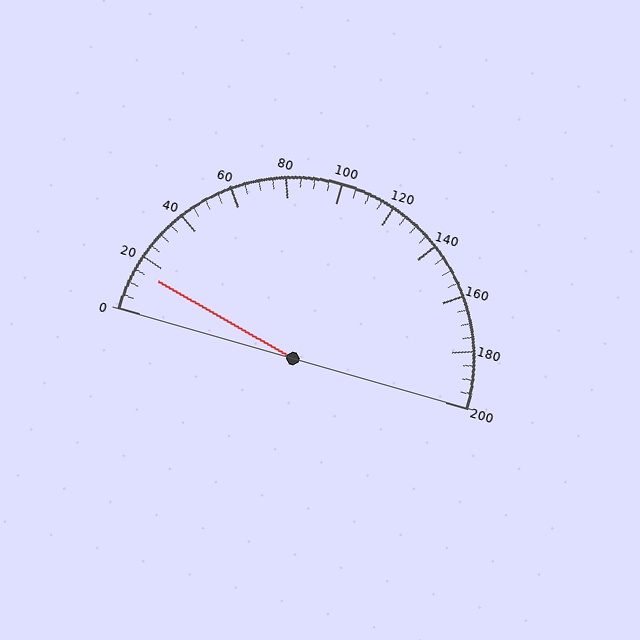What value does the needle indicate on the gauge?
The needle indicates approximately 15.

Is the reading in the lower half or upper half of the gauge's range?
The reading is in the lower half of the range (0 to 200).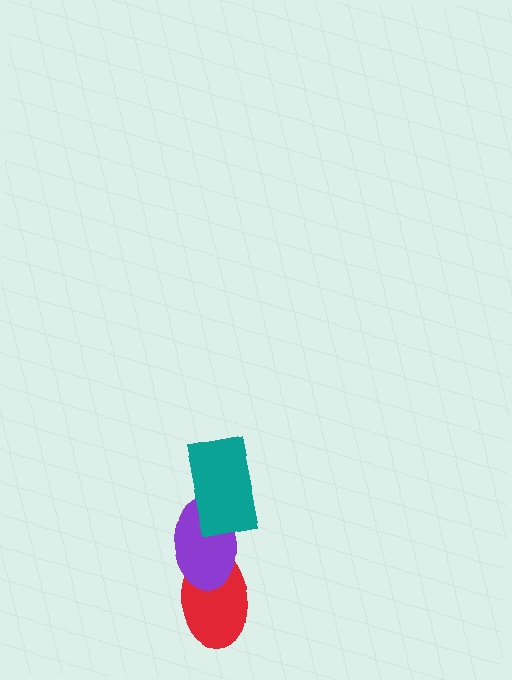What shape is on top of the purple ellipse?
The teal rectangle is on top of the purple ellipse.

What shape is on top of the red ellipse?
The purple ellipse is on top of the red ellipse.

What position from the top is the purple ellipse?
The purple ellipse is 2nd from the top.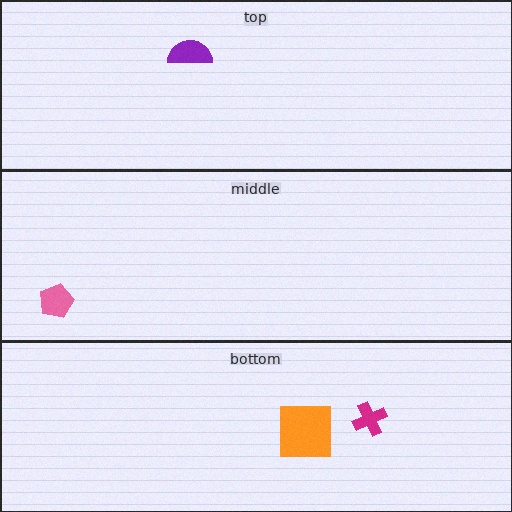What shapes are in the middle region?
The pink pentagon.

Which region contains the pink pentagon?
The middle region.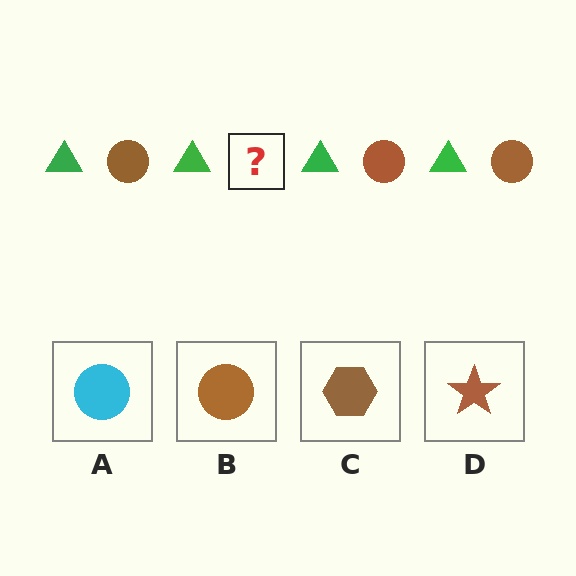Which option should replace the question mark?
Option B.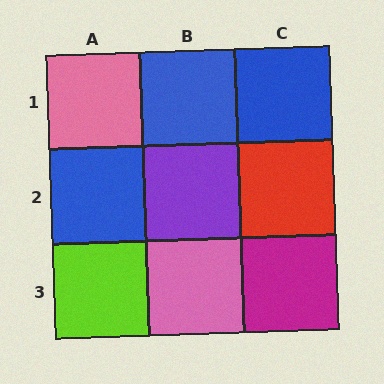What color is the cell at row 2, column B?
Purple.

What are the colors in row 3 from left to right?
Lime, pink, magenta.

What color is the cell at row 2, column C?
Red.